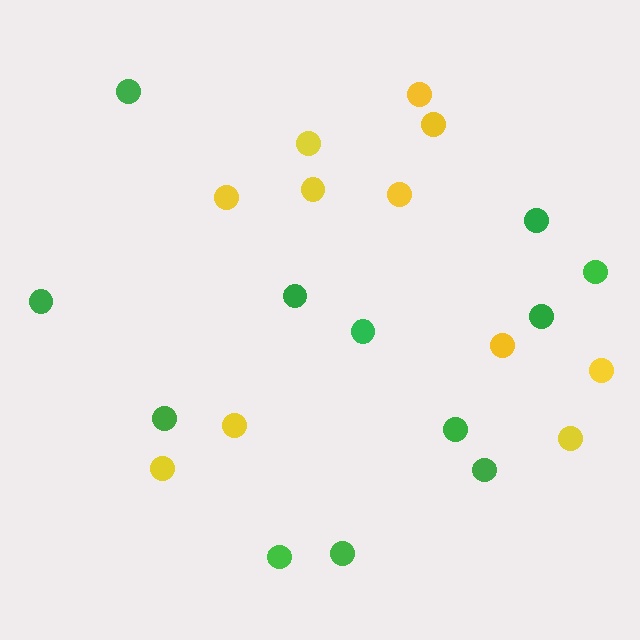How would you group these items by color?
There are 2 groups: one group of green circles (12) and one group of yellow circles (11).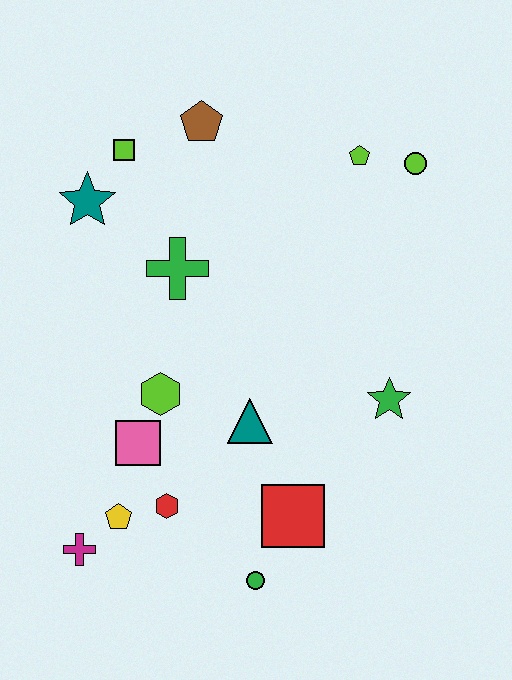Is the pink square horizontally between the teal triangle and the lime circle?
No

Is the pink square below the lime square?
Yes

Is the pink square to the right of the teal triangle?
No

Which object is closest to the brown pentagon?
The lime square is closest to the brown pentagon.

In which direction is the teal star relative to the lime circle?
The teal star is to the left of the lime circle.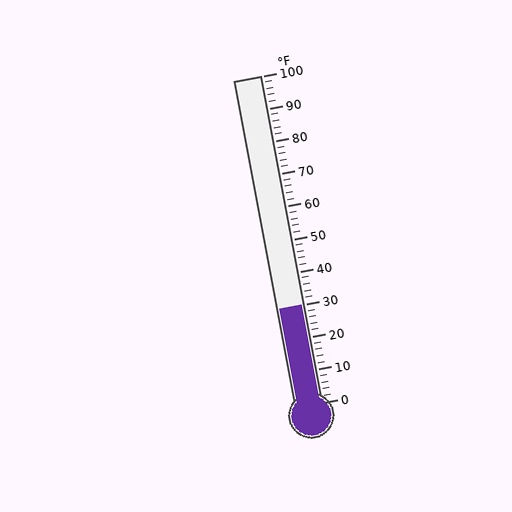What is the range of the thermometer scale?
The thermometer scale ranges from 0°F to 100°F.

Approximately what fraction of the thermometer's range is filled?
The thermometer is filled to approximately 30% of its range.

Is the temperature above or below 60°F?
The temperature is below 60°F.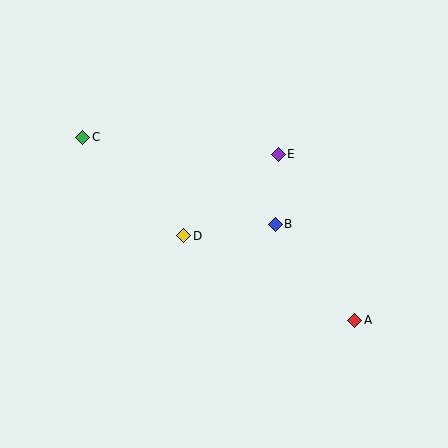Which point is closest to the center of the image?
Point D at (184, 236) is closest to the center.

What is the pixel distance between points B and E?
The distance between B and E is 70 pixels.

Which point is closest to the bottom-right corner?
Point A is closest to the bottom-right corner.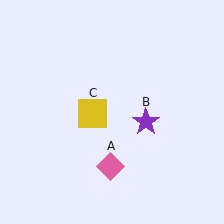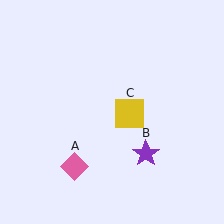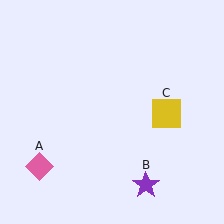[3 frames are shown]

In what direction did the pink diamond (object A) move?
The pink diamond (object A) moved left.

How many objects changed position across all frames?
3 objects changed position: pink diamond (object A), purple star (object B), yellow square (object C).